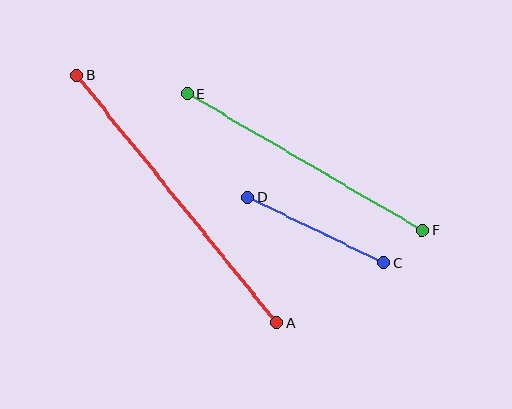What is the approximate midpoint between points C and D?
The midpoint is at approximately (316, 230) pixels.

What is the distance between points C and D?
The distance is approximately 151 pixels.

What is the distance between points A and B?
The distance is approximately 318 pixels.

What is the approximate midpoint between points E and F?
The midpoint is at approximately (305, 162) pixels.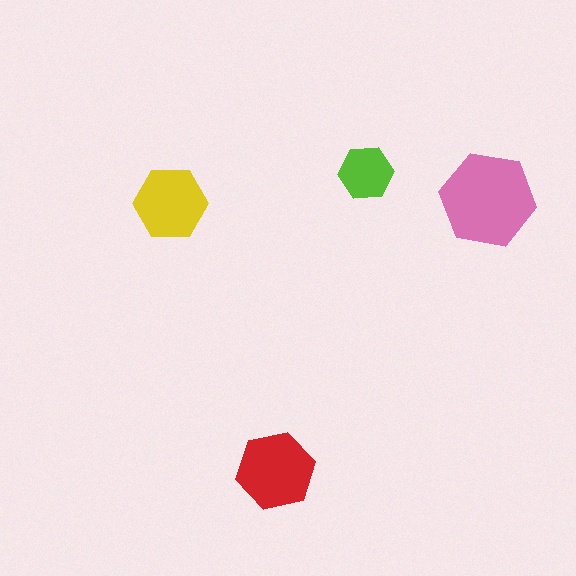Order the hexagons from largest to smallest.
the pink one, the red one, the yellow one, the lime one.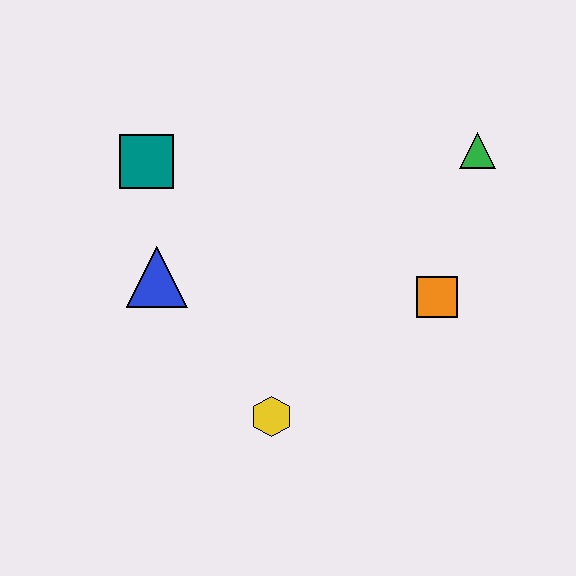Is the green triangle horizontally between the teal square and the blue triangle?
No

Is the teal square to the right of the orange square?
No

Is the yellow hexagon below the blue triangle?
Yes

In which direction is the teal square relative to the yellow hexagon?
The teal square is above the yellow hexagon.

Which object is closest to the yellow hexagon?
The blue triangle is closest to the yellow hexagon.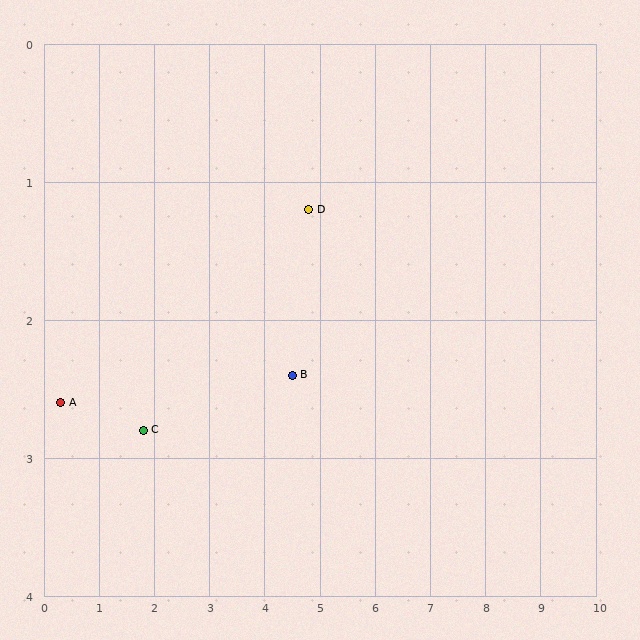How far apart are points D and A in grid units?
Points D and A are about 4.7 grid units apart.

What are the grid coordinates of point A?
Point A is at approximately (0.3, 2.6).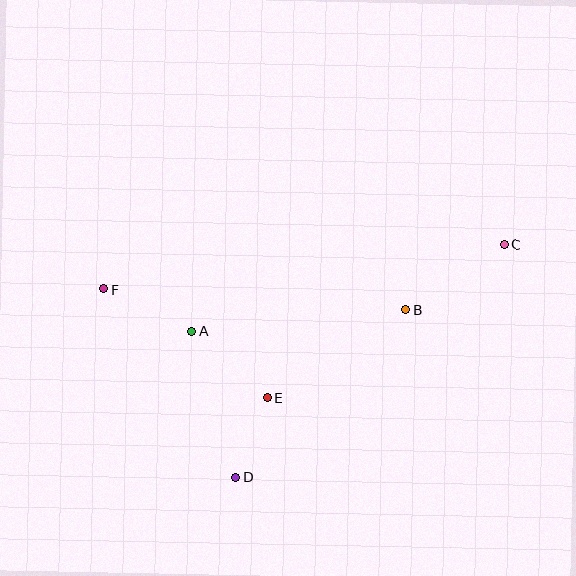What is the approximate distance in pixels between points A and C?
The distance between A and C is approximately 324 pixels.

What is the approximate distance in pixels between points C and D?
The distance between C and D is approximately 355 pixels.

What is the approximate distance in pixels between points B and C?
The distance between B and C is approximately 118 pixels.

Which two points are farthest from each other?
Points C and F are farthest from each other.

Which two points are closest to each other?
Points D and E are closest to each other.